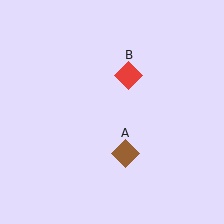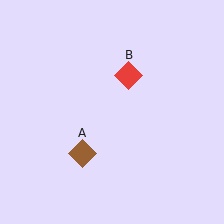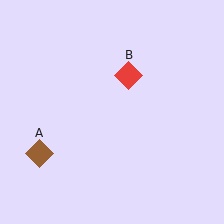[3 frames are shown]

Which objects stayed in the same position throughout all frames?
Red diamond (object B) remained stationary.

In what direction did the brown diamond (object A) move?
The brown diamond (object A) moved left.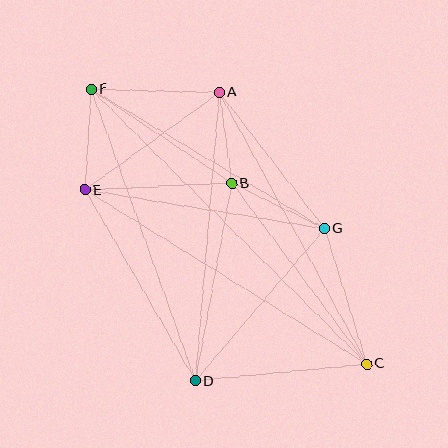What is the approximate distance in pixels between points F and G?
The distance between F and G is approximately 272 pixels.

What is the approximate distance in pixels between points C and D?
The distance between C and D is approximately 173 pixels.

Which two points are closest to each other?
Points A and B are closest to each other.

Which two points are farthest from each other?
Points C and F are farthest from each other.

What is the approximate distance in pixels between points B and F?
The distance between B and F is approximately 169 pixels.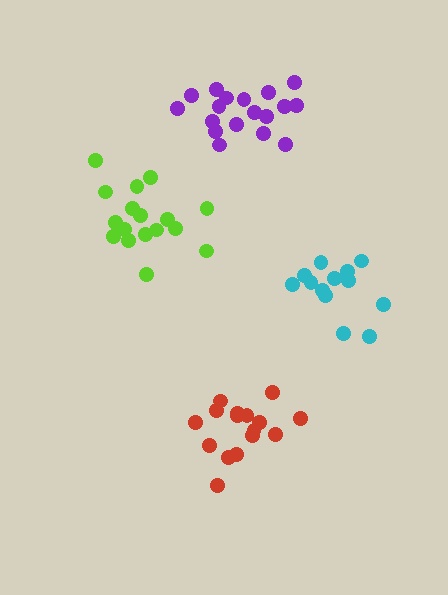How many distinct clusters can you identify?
There are 4 distinct clusters.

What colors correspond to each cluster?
The clusters are colored: red, cyan, purple, lime.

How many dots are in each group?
Group 1: 16 dots, Group 2: 13 dots, Group 3: 18 dots, Group 4: 17 dots (64 total).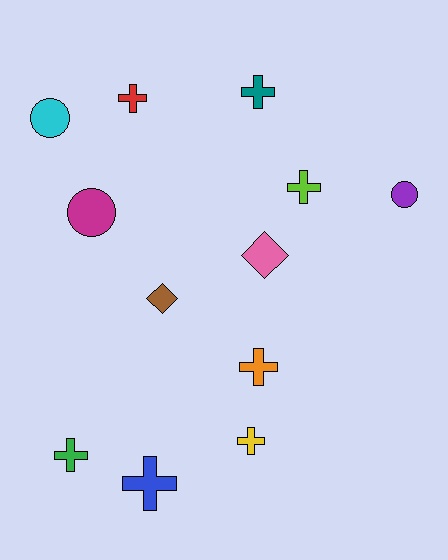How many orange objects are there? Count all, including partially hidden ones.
There is 1 orange object.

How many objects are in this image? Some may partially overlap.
There are 12 objects.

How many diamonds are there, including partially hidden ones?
There are 2 diamonds.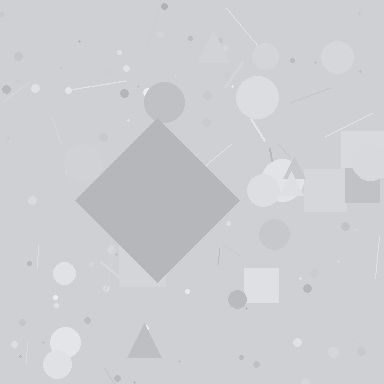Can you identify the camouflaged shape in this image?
The camouflaged shape is a diamond.